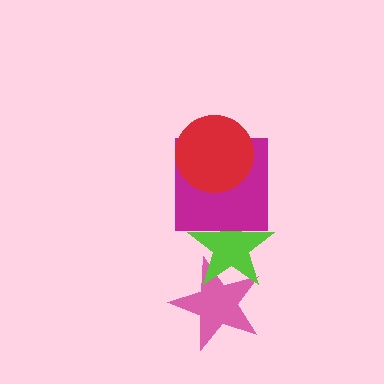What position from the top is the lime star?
The lime star is 3rd from the top.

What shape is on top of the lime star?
The magenta square is on top of the lime star.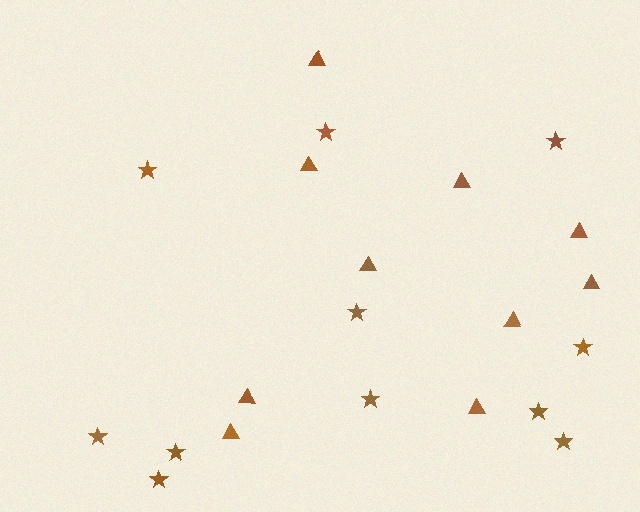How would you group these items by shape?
There are 2 groups: one group of triangles (10) and one group of stars (11).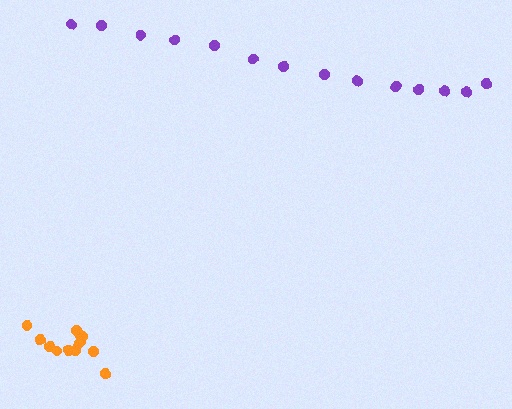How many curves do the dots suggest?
There are 2 distinct paths.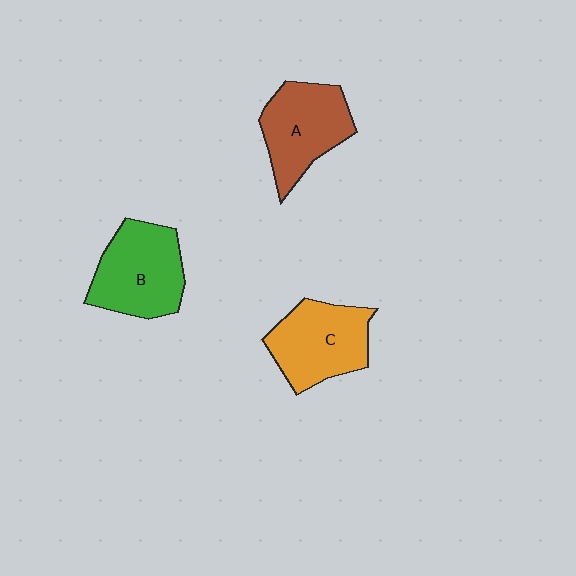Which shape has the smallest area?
Shape A (brown).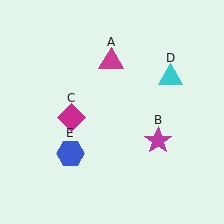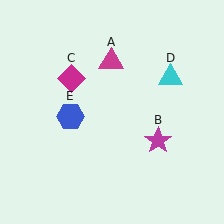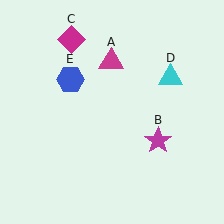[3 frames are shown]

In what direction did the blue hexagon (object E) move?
The blue hexagon (object E) moved up.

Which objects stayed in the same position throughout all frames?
Magenta triangle (object A) and magenta star (object B) and cyan triangle (object D) remained stationary.